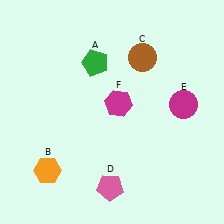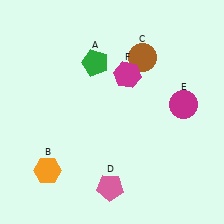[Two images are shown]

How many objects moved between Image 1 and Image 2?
1 object moved between the two images.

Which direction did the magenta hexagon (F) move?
The magenta hexagon (F) moved up.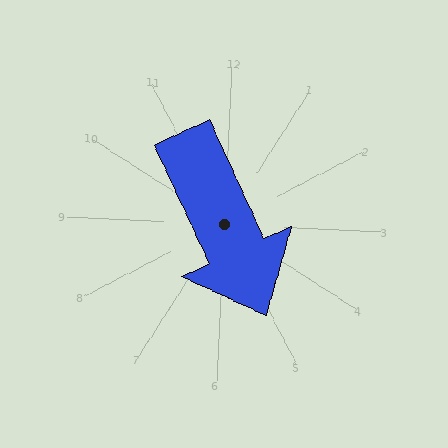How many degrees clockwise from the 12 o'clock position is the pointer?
Approximately 153 degrees.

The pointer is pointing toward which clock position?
Roughly 5 o'clock.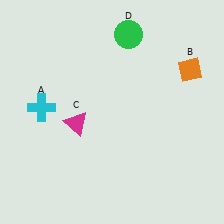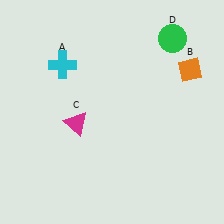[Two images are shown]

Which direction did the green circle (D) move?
The green circle (D) moved right.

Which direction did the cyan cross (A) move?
The cyan cross (A) moved up.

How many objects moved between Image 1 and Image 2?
2 objects moved between the two images.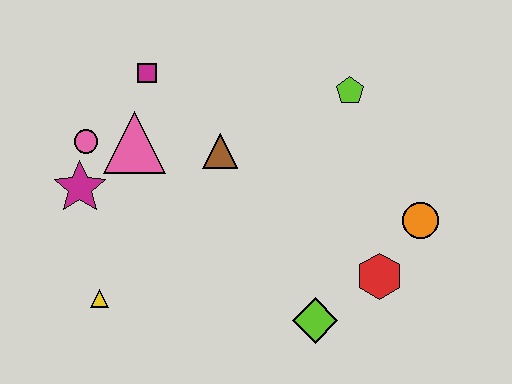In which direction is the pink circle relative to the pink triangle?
The pink circle is to the left of the pink triangle.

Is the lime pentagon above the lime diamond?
Yes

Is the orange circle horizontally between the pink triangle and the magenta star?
No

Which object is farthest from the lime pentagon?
The yellow triangle is farthest from the lime pentagon.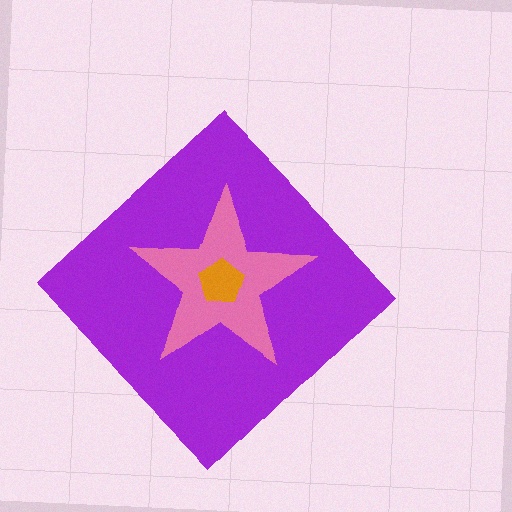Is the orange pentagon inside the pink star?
Yes.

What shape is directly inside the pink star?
The orange pentagon.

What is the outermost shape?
The purple diamond.